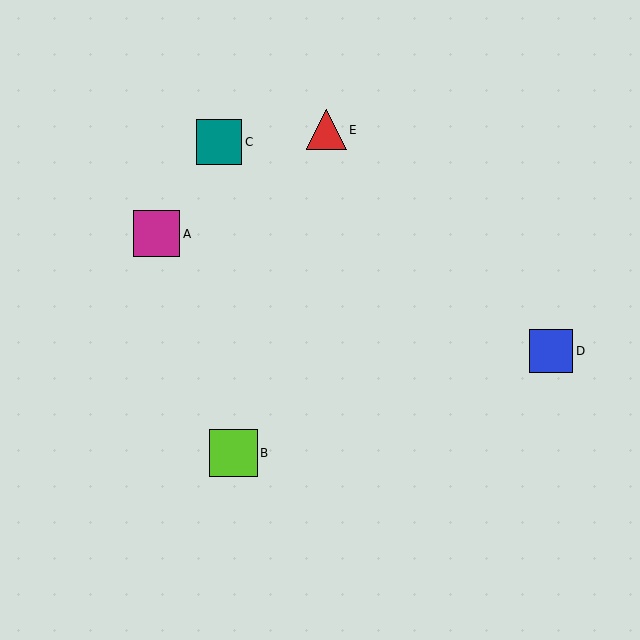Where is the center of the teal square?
The center of the teal square is at (219, 142).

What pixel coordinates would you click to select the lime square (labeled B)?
Click at (234, 453) to select the lime square B.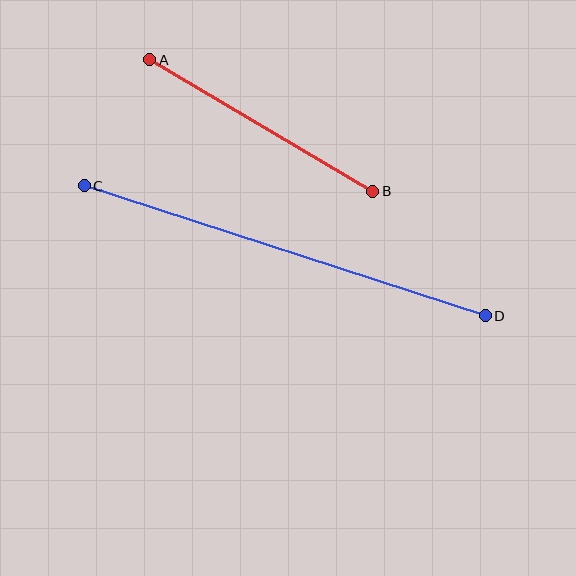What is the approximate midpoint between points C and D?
The midpoint is at approximately (285, 251) pixels.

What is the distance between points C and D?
The distance is approximately 421 pixels.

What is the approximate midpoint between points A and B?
The midpoint is at approximately (261, 126) pixels.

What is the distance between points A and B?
The distance is approximately 259 pixels.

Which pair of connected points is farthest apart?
Points C and D are farthest apart.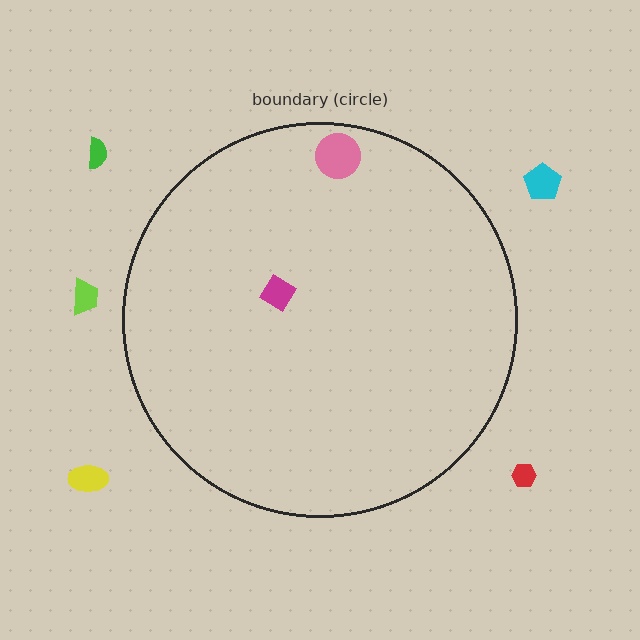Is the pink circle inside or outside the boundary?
Inside.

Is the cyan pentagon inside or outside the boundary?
Outside.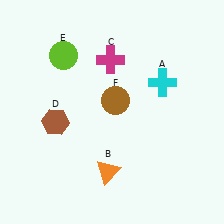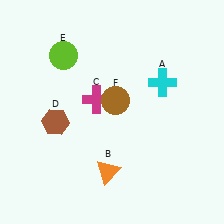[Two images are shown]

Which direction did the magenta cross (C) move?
The magenta cross (C) moved down.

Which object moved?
The magenta cross (C) moved down.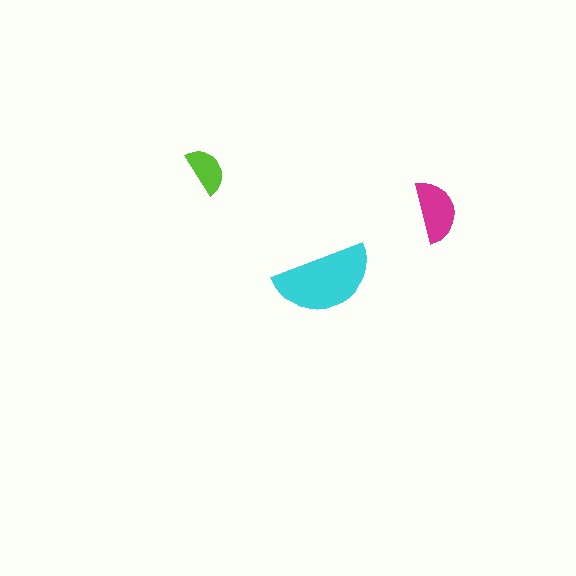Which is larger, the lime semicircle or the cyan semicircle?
The cyan one.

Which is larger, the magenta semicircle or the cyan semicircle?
The cyan one.